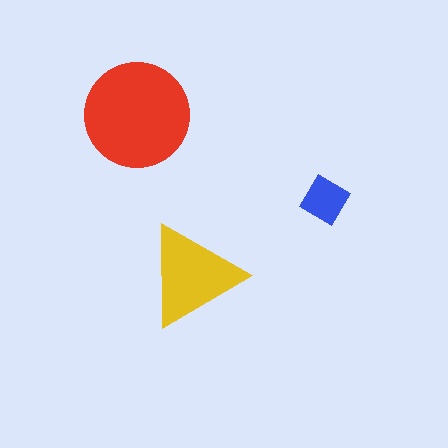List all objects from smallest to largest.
The blue diamond, the yellow triangle, the red circle.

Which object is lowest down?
The yellow triangle is bottommost.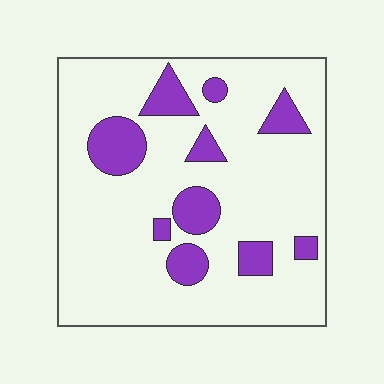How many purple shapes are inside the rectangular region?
10.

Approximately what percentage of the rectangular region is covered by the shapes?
Approximately 15%.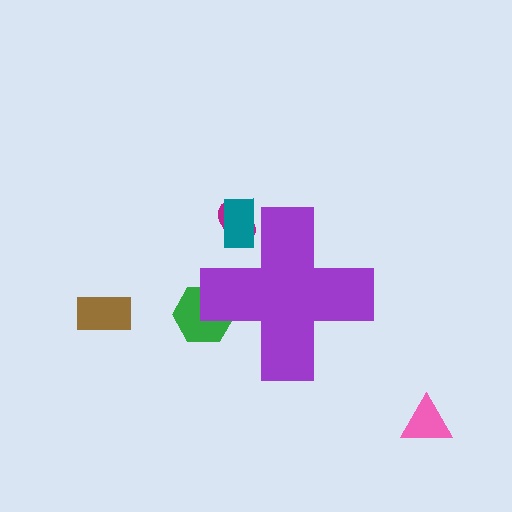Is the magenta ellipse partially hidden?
Yes, the magenta ellipse is partially hidden behind the purple cross.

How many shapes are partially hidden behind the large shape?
3 shapes are partially hidden.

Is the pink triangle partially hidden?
No, the pink triangle is fully visible.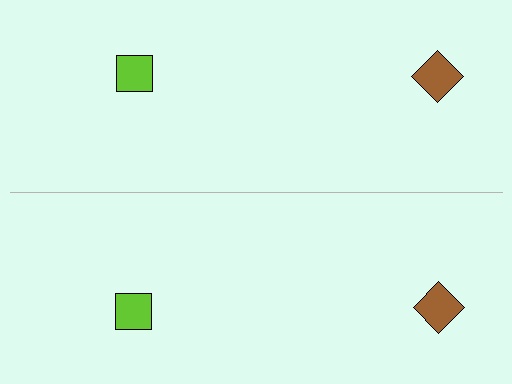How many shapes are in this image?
There are 4 shapes in this image.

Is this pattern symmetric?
Yes, this pattern has bilateral (reflection) symmetry.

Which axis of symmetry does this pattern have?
The pattern has a horizontal axis of symmetry running through the center of the image.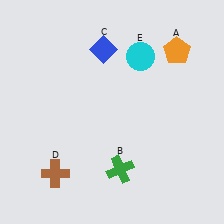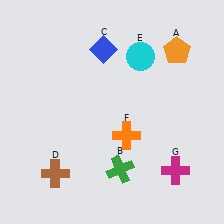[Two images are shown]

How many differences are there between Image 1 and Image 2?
There are 2 differences between the two images.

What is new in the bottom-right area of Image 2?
An orange cross (F) was added in the bottom-right area of Image 2.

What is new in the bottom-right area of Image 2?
A magenta cross (G) was added in the bottom-right area of Image 2.